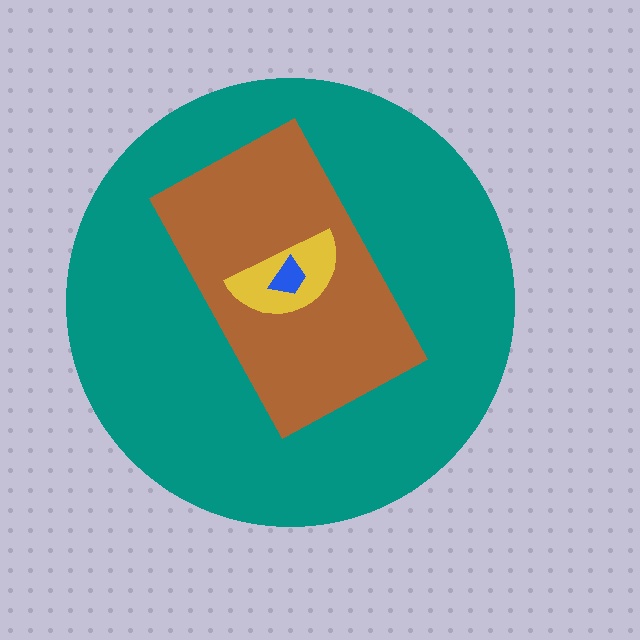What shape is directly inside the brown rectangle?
The yellow semicircle.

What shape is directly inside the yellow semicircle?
The blue trapezoid.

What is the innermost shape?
The blue trapezoid.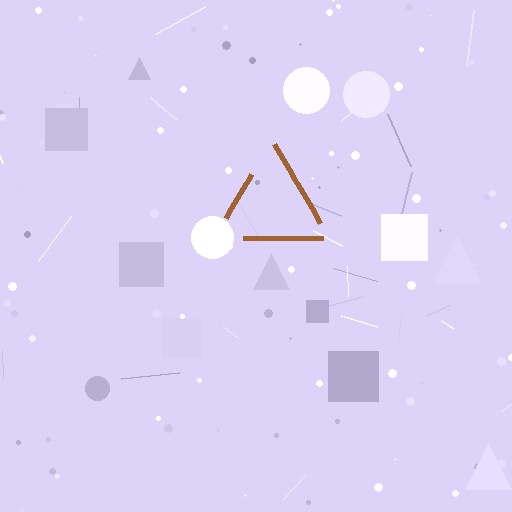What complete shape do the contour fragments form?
The contour fragments form a triangle.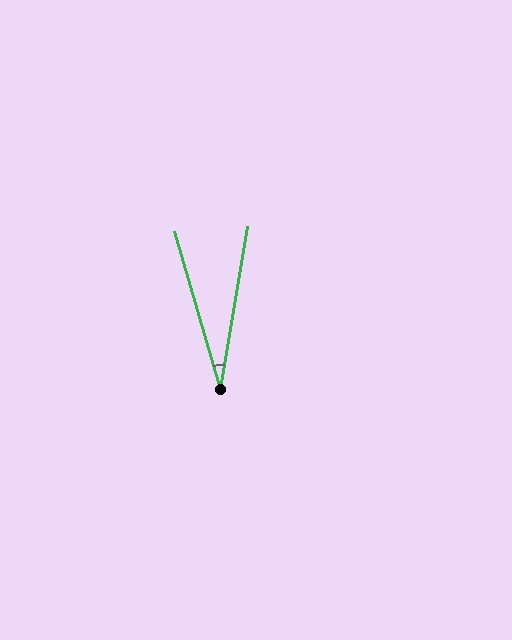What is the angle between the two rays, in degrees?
Approximately 26 degrees.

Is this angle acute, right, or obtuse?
It is acute.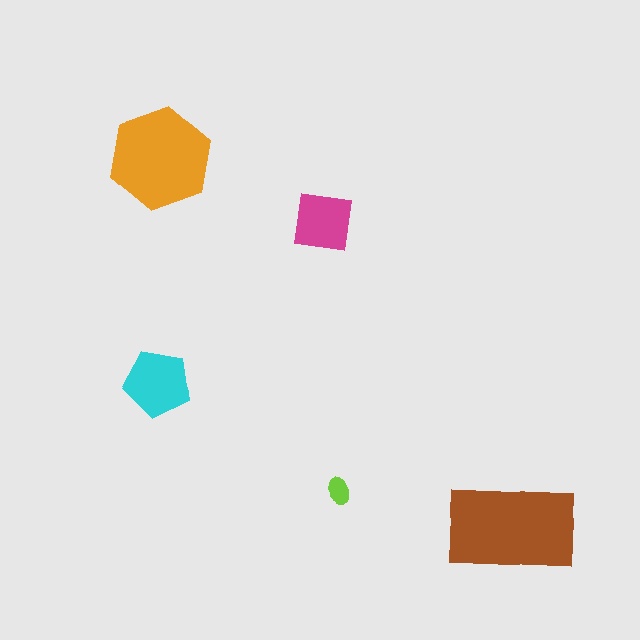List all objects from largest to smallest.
The brown rectangle, the orange hexagon, the cyan pentagon, the magenta square, the lime ellipse.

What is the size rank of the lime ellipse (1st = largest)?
5th.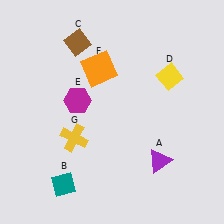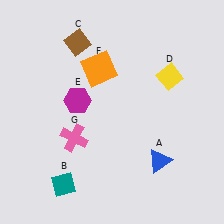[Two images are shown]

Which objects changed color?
A changed from purple to blue. G changed from yellow to pink.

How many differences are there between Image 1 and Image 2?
There are 2 differences between the two images.